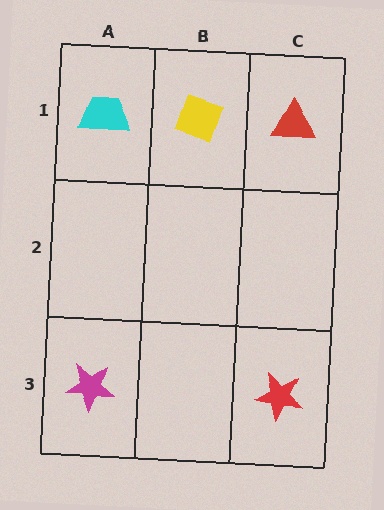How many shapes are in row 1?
3 shapes.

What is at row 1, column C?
A red triangle.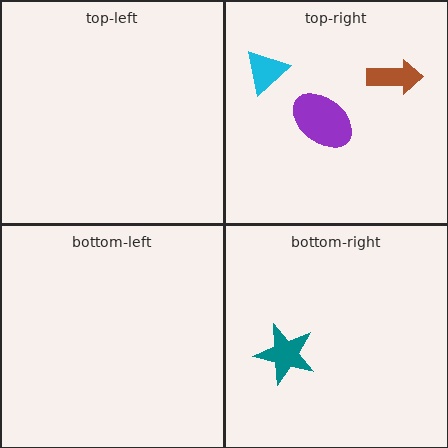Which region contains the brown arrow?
The top-right region.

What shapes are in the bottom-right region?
The teal star.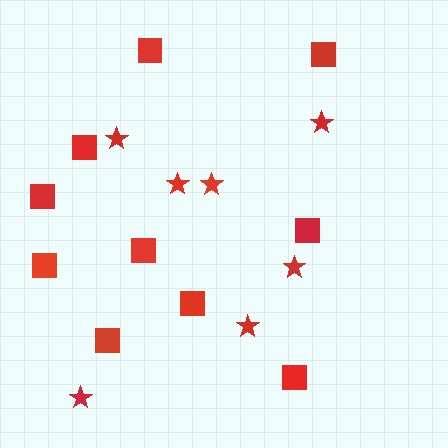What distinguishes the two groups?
There are 2 groups: one group of squares (10) and one group of stars (7).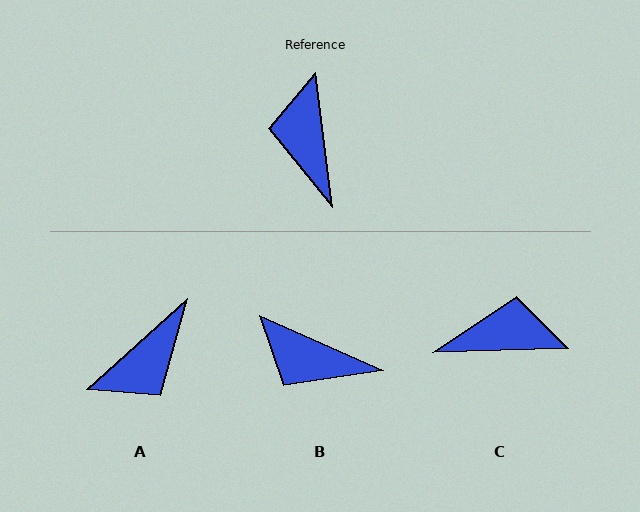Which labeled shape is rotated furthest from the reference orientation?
A, about 125 degrees away.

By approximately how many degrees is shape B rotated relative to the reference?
Approximately 59 degrees counter-clockwise.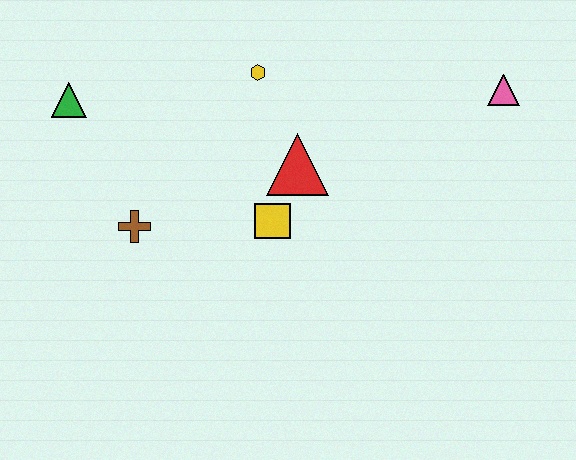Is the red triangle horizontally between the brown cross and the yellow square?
No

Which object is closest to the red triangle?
The yellow square is closest to the red triangle.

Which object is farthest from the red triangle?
The green triangle is farthest from the red triangle.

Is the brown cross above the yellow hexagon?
No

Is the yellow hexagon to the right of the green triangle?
Yes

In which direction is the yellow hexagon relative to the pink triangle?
The yellow hexagon is to the left of the pink triangle.